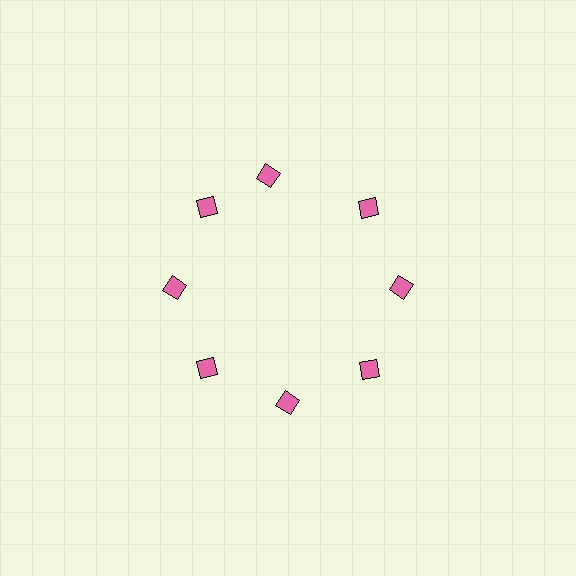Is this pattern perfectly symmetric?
No. The 8 pink diamonds are arranged in a ring, but one element near the 12 o'clock position is rotated out of alignment along the ring, breaking the 8-fold rotational symmetry.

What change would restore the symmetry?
The symmetry would be restored by rotating it back into even spacing with its neighbors so that all 8 diamonds sit at equal angles and equal distance from the center.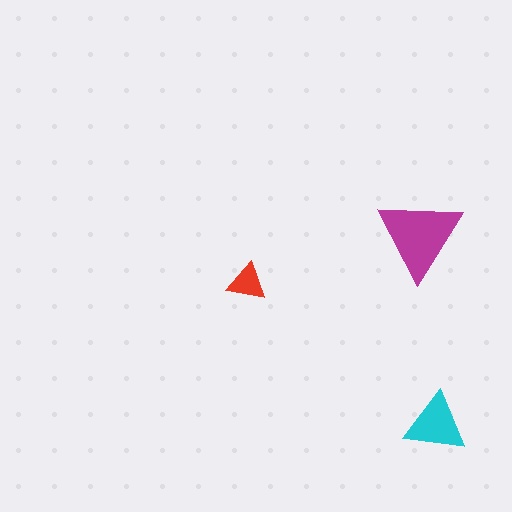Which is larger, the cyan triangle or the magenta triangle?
The magenta one.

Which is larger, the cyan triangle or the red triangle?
The cyan one.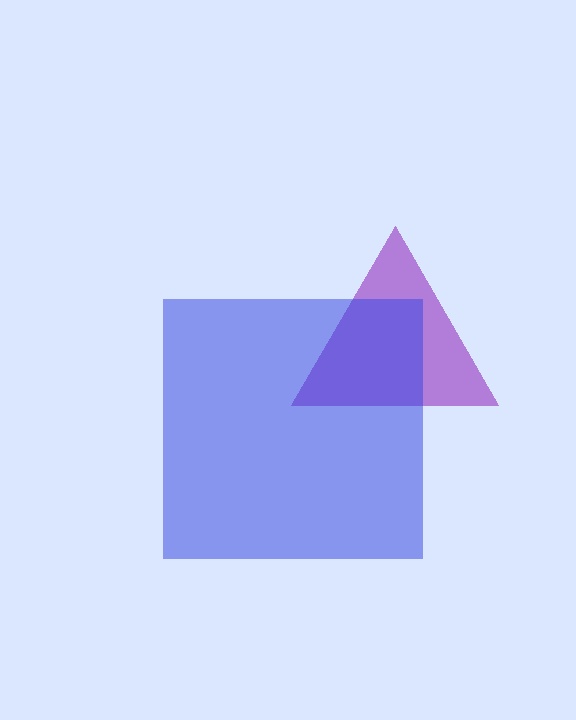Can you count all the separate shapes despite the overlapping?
Yes, there are 2 separate shapes.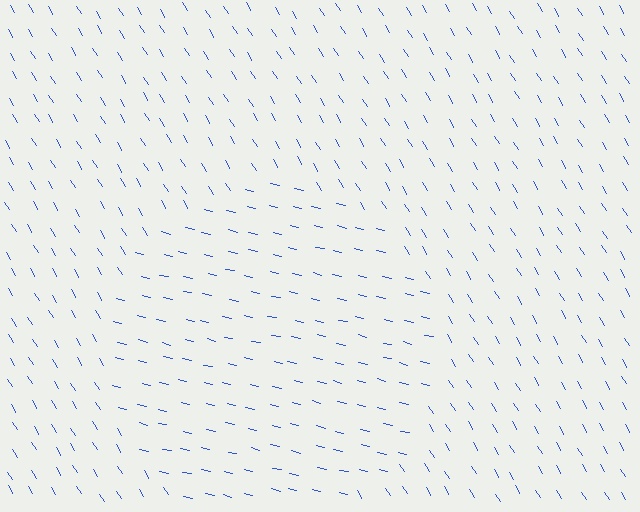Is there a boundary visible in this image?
Yes, there is a texture boundary formed by a change in line orientation.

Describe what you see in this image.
The image is filled with small blue line segments. A circle region in the image has lines oriented differently from the surrounding lines, creating a visible texture boundary.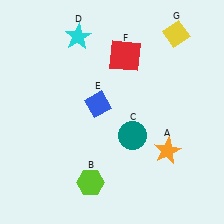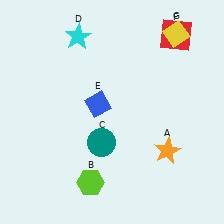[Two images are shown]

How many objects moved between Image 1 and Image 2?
2 objects moved between the two images.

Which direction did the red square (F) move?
The red square (F) moved right.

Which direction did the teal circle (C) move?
The teal circle (C) moved left.